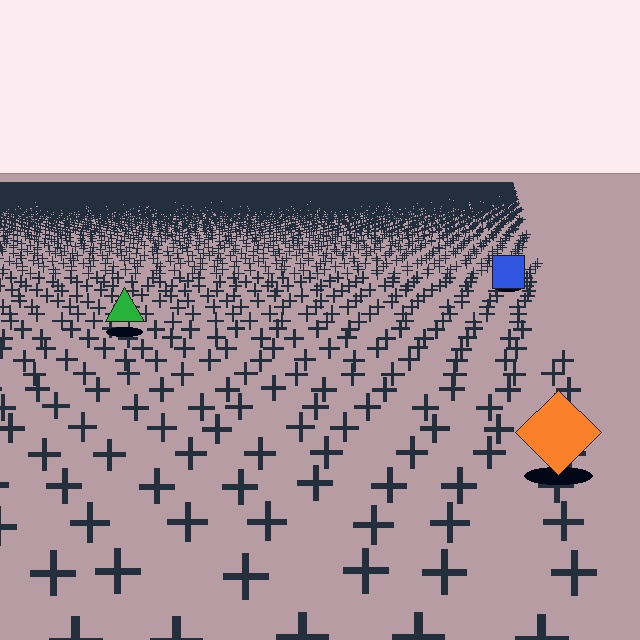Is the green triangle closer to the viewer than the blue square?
Yes. The green triangle is closer — you can tell from the texture gradient: the ground texture is coarser near it.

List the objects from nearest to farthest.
From nearest to farthest: the orange diamond, the green triangle, the blue square.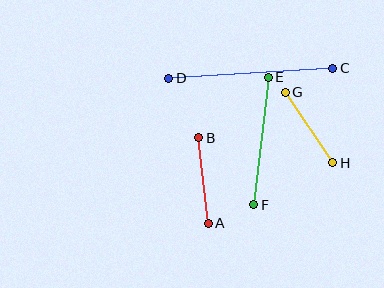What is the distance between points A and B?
The distance is approximately 86 pixels.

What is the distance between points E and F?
The distance is approximately 128 pixels.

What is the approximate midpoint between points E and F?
The midpoint is at approximately (261, 141) pixels.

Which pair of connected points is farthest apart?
Points C and D are farthest apart.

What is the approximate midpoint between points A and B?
The midpoint is at approximately (204, 181) pixels.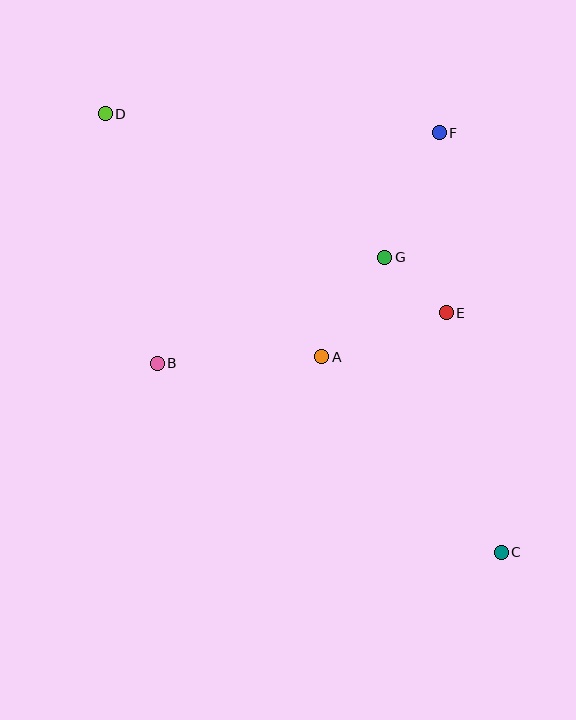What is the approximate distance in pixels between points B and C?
The distance between B and C is approximately 392 pixels.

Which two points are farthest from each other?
Points C and D are farthest from each other.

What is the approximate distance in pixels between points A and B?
The distance between A and B is approximately 164 pixels.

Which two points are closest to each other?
Points E and G are closest to each other.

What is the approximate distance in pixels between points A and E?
The distance between A and E is approximately 132 pixels.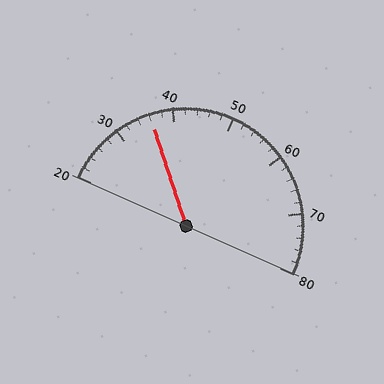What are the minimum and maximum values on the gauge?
The gauge ranges from 20 to 80.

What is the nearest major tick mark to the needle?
The nearest major tick mark is 40.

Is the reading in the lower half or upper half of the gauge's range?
The reading is in the lower half of the range (20 to 80).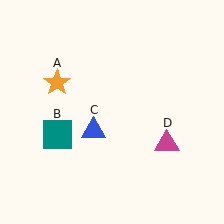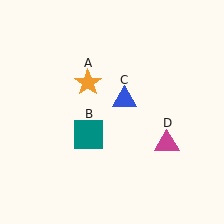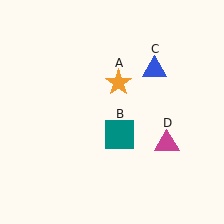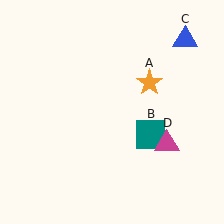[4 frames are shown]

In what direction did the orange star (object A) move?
The orange star (object A) moved right.